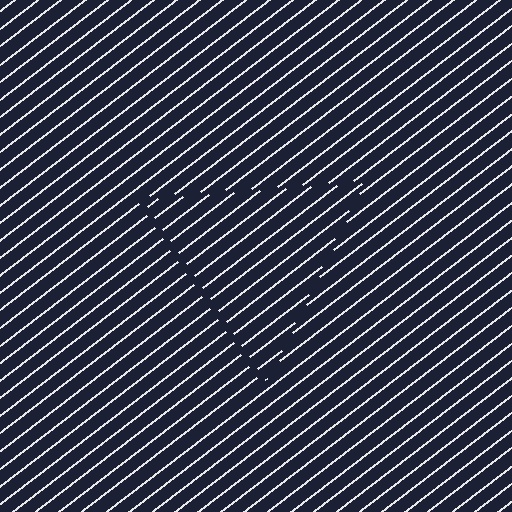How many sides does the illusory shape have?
3 sides — the line-ends trace a triangle.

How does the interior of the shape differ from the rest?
The interior of the shape contains the same grating, shifted by half a period — the contour is defined by the phase discontinuity where line-ends from the inner and outer gratings abut.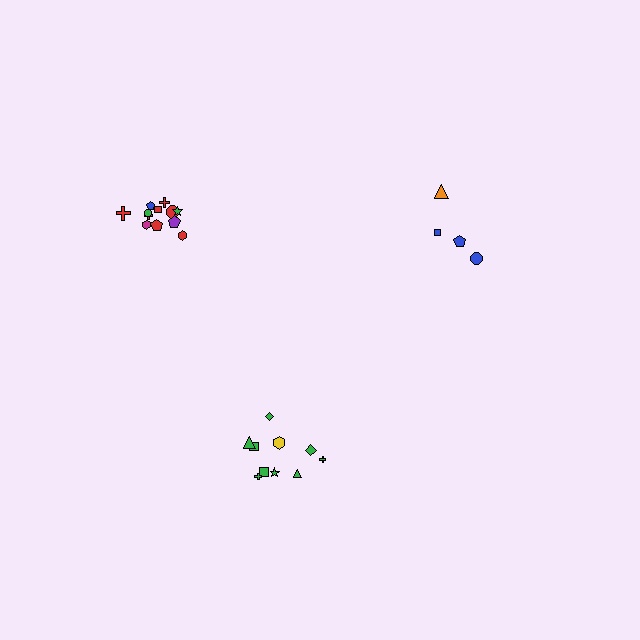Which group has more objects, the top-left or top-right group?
The top-left group.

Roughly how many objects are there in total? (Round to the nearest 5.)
Roughly 25 objects in total.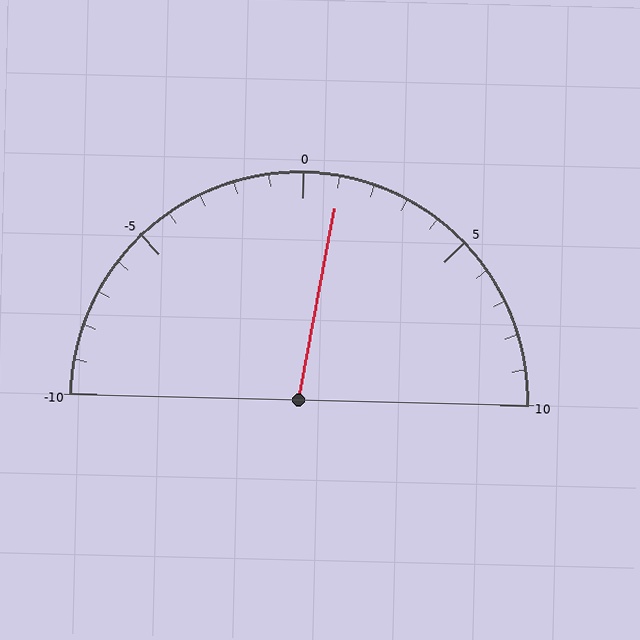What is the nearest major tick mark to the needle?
The nearest major tick mark is 0.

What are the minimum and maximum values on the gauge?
The gauge ranges from -10 to 10.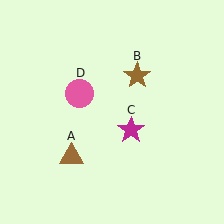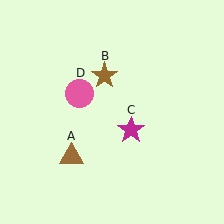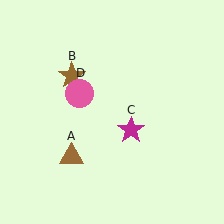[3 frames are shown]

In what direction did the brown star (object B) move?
The brown star (object B) moved left.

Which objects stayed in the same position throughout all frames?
Brown triangle (object A) and magenta star (object C) and pink circle (object D) remained stationary.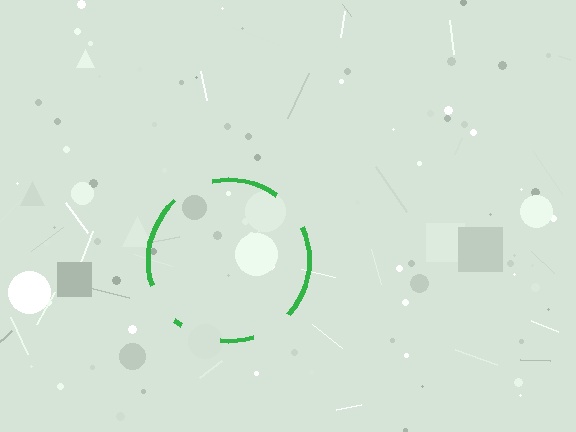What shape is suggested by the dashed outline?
The dashed outline suggests a circle.